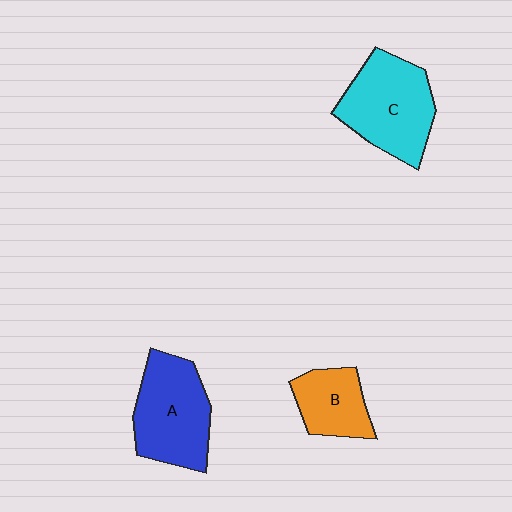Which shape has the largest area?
Shape C (cyan).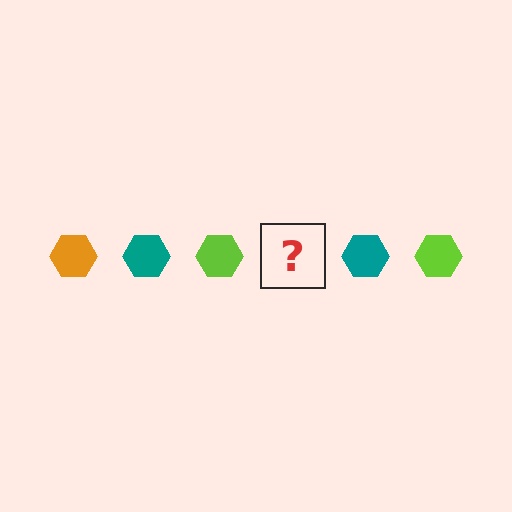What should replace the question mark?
The question mark should be replaced with an orange hexagon.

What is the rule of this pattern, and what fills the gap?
The rule is that the pattern cycles through orange, teal, lime hexagons. The gap should be filled with an orange hexagon.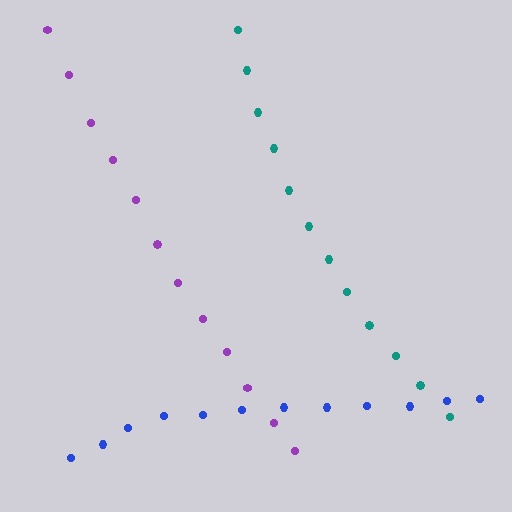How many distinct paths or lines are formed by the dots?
There are 3 distinct paths.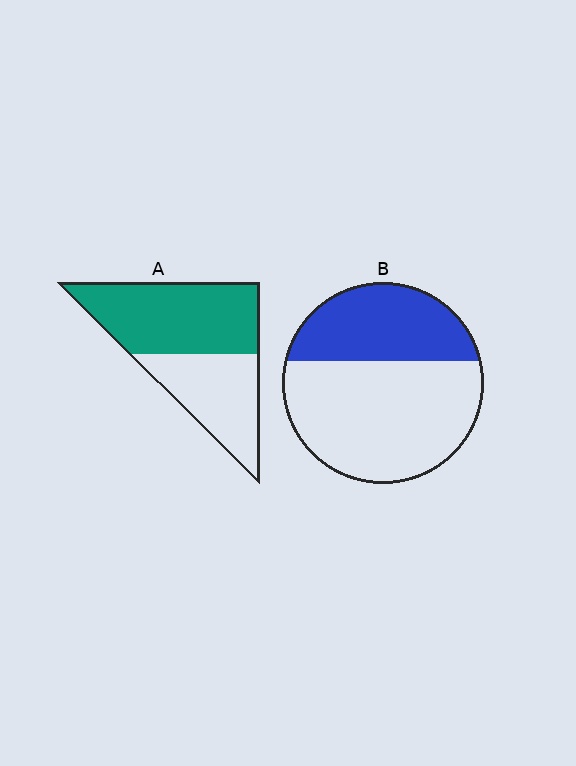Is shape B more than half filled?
No.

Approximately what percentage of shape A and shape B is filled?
A is approximately 60% and B is approximately 35%.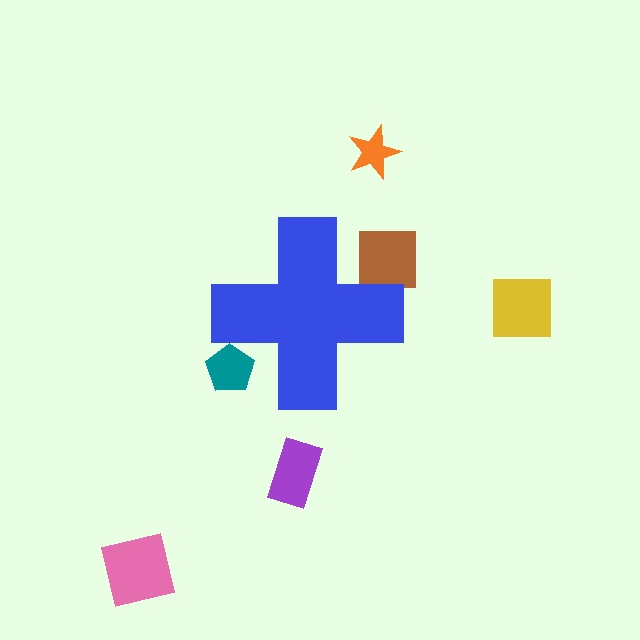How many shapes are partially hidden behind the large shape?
2 shapes are partially hidden.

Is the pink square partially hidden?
No, the pink square is fully visible.